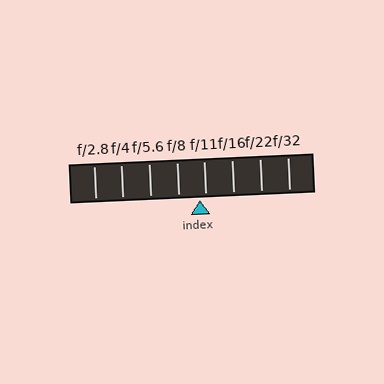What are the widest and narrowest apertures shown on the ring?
The widest aperture shown is f/2.8 and the narrowest is f/32.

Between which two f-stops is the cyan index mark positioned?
The index mark is between f/8 and f/11.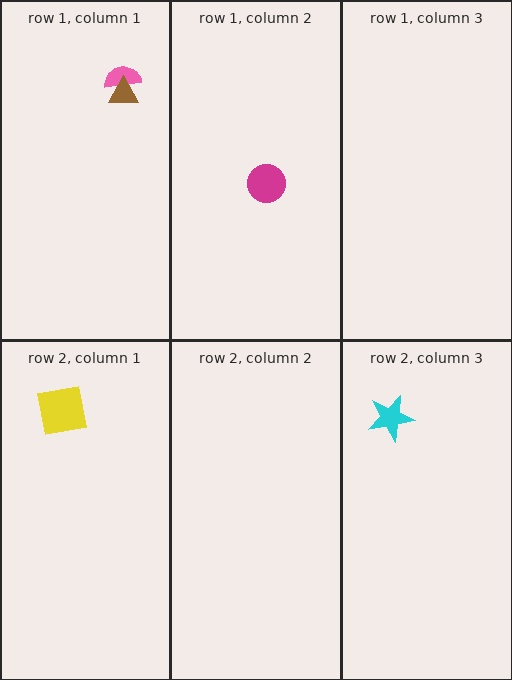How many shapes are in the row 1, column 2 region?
1.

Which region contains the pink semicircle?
The row 1, column 1 region.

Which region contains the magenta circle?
The row 1, column 2 region.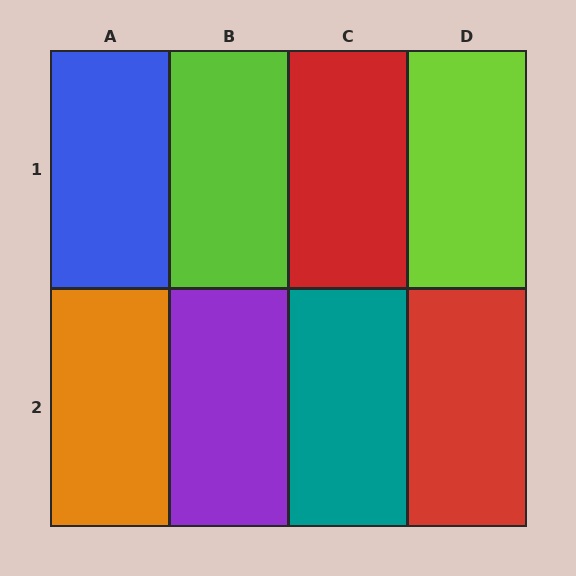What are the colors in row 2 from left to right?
Orange, purple, teal, red.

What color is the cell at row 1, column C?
Red.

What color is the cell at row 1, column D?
Lime.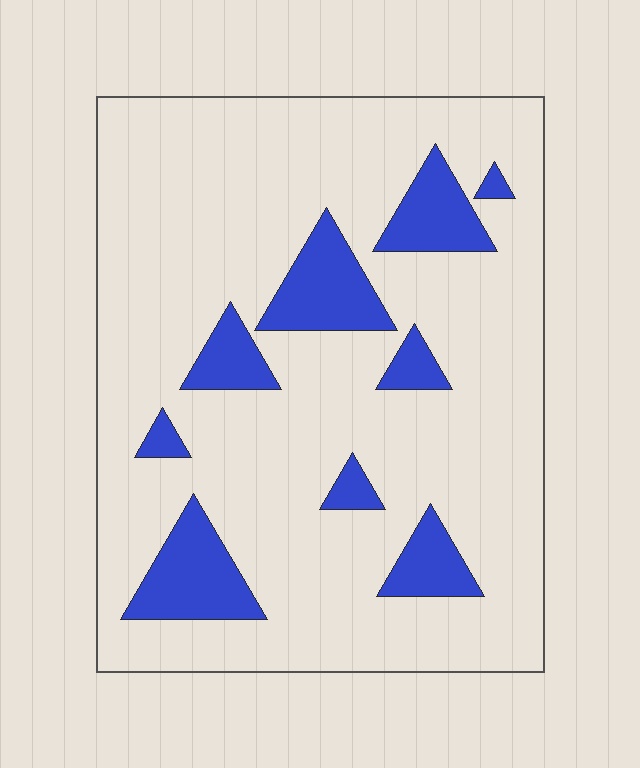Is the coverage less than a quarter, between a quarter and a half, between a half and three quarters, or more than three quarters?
Less than a quarter.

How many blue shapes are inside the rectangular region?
9.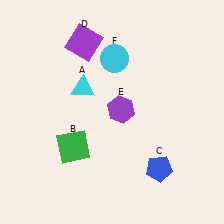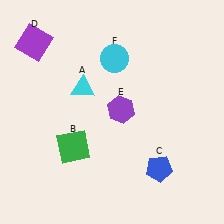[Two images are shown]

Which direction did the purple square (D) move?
The purple square (D) moved left.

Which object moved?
The purple square (D) moved left.